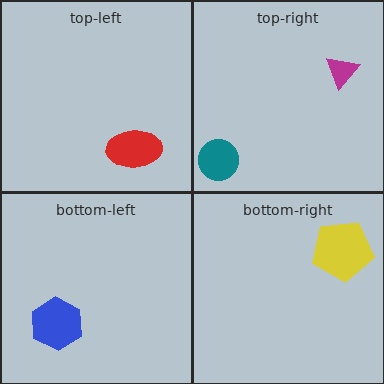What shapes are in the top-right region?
The teal circle, the magenta triangle.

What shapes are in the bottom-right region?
The yellow pentagon.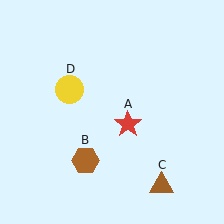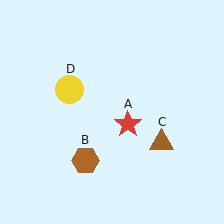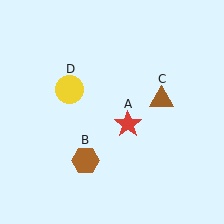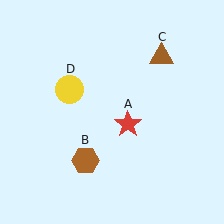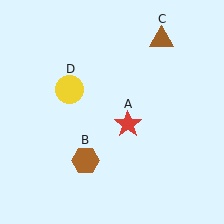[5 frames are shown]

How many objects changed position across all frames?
1 object changed position: brown triangle (object C).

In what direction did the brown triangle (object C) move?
The brown triangle (object C) moved up.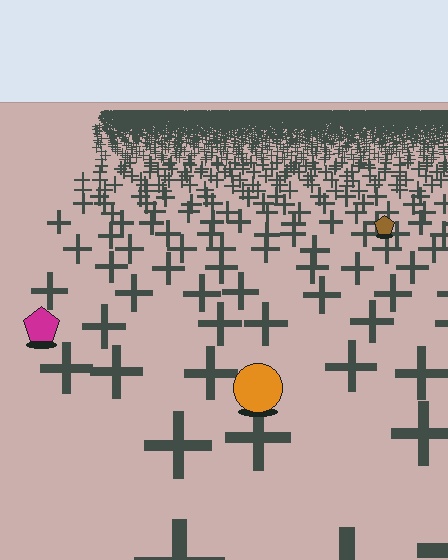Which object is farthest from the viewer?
The brown pentagon is farthest from the viewer. It appears smaller and the ground texture around it is denser.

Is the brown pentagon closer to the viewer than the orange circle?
No. The orange circle is closer — you can tell from the texture gradient: the ground texture is coarser near it.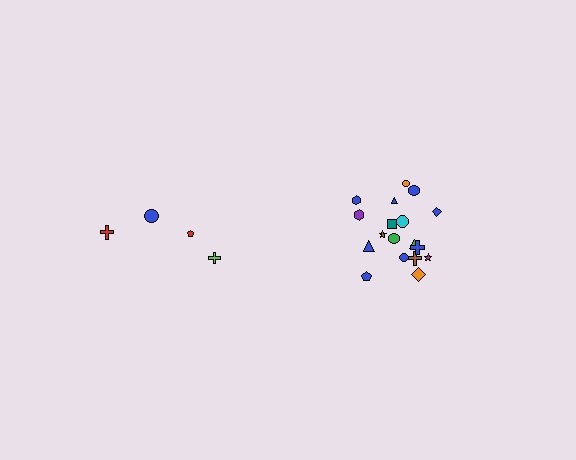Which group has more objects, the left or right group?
The right group.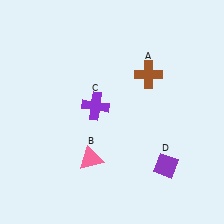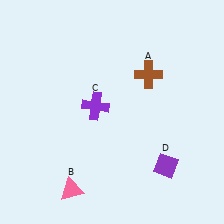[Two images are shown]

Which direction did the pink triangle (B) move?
The pink triangle (B) moved down.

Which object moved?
The pink triangle (B) moved down.